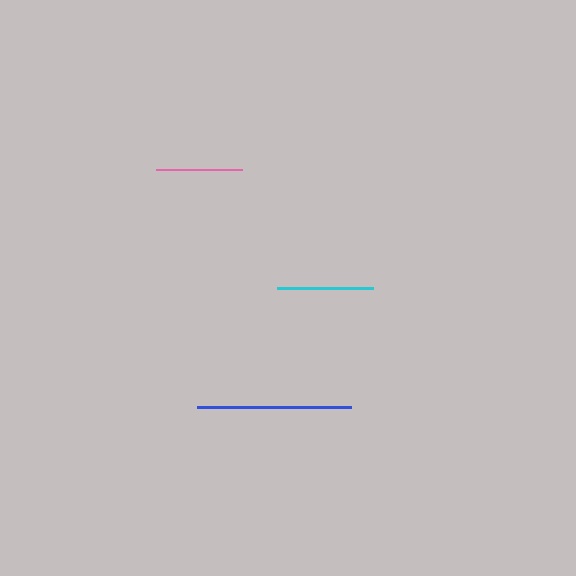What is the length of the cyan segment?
The cyan segment is approximately 95 pixels long.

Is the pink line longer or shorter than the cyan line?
The cyan line is longer than the pink line.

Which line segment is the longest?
The blue line is the longest at approximately 154 pixels.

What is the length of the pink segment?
The pink segment is approximately 86 pixels long.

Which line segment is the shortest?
The pink line is the shortest at approximately 86 pixels.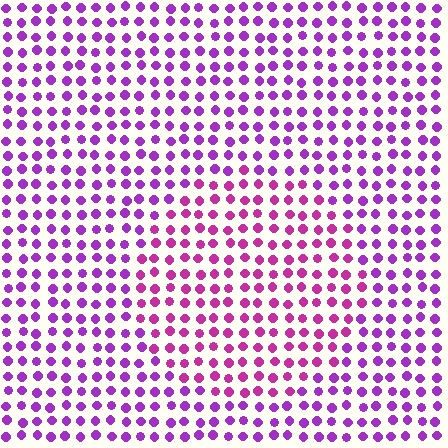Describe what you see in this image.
The image is filled with small purple elements in a uniform arrangement. A circle-shaped region is visible where the elements are tinted to a slightly different hue, forming a subtle color boundary.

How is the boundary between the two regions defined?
The boundary is defined purely by a slight shift in hue (about 28 degrees). Spacing, size, and orientation are identical on both sides.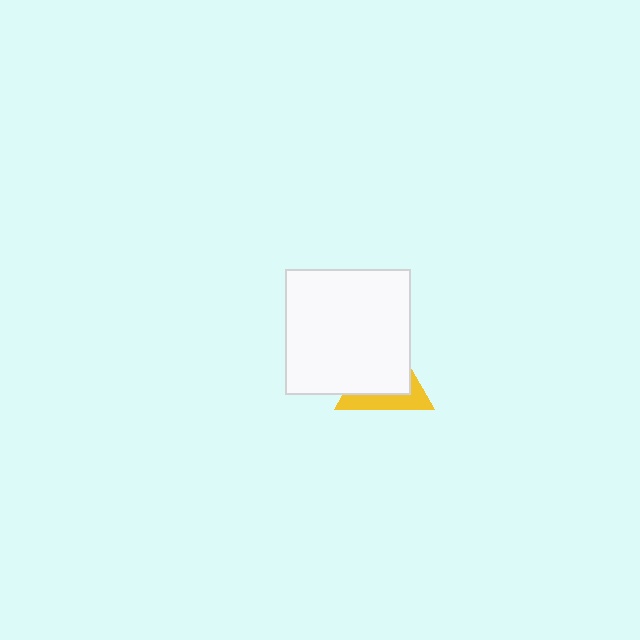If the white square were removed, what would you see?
You would see the complete yellow triangle.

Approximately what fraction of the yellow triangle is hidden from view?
Roughly 66% of the yellow triangle is hidden behind the white square.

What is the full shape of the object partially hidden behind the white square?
The partially hidden object is a yellow triangle.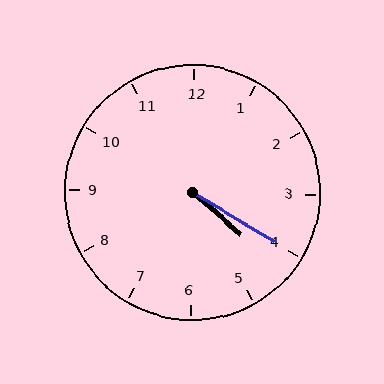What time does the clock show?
4:20.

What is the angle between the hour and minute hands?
Approximately 10 degrees.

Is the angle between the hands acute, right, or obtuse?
It is acute.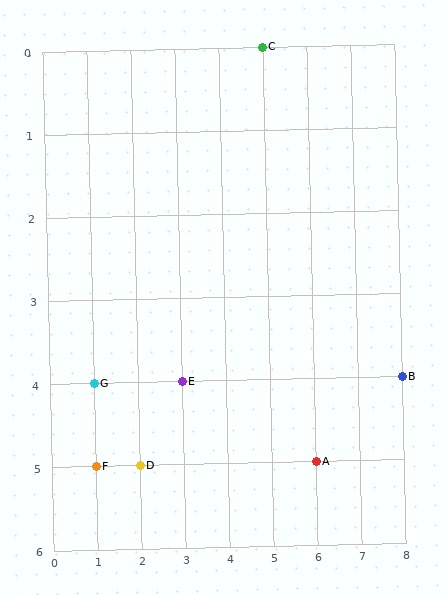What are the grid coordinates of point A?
Point A is at grid coordinates (6, 5).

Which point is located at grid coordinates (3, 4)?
Point E is at (3, 4).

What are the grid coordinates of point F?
Point F is at grid coordinates (1, 5).